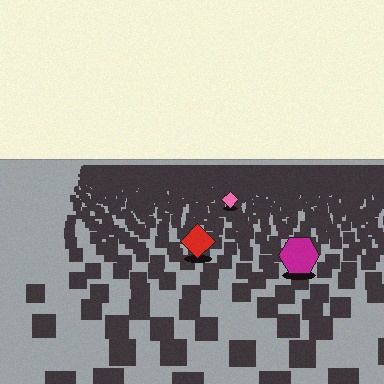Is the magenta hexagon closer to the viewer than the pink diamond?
Yes. The magenta hexagon is closer — you can tell from the texture gradient: the ground texture is coarser near it.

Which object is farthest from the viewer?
The pink diamond is farthest from the viewer. It appears smaller and the ground texture around it is denser.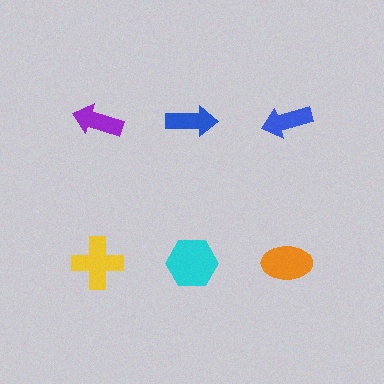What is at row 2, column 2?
A cyan hexagon.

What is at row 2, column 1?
A yellow cross.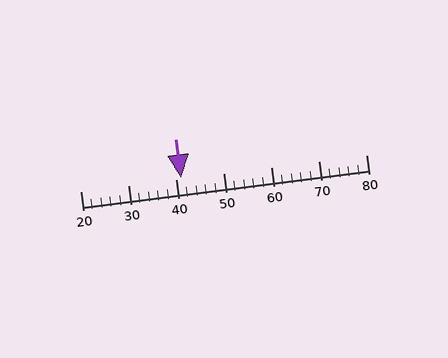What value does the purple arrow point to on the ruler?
The purple arrow points to approximately 41.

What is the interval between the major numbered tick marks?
The major tick marks are spaced 10 units apart.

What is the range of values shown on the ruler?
The ruler shows values from 20 to 80.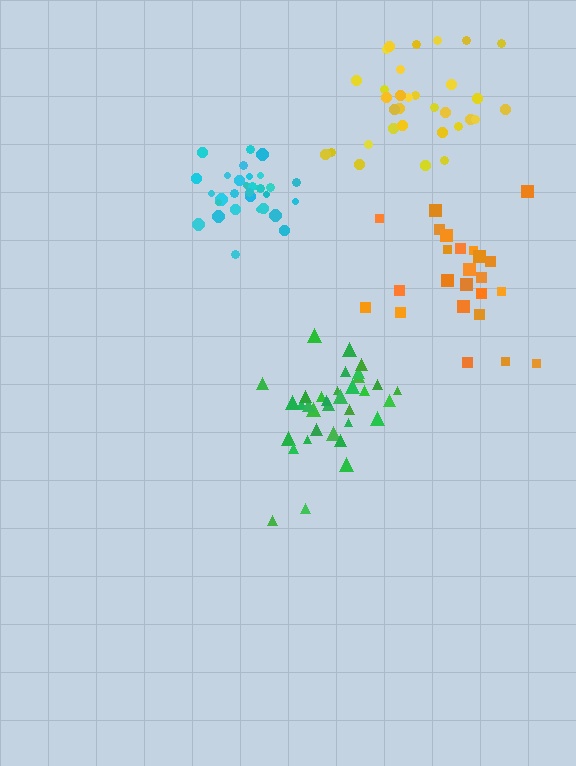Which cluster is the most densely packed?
Cyan.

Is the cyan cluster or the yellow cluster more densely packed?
Cyan.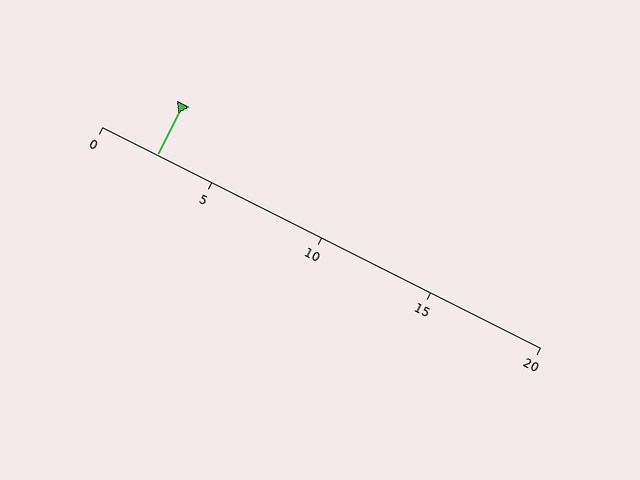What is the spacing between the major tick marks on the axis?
The major ticks are spaced 5 apart.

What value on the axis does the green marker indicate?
The marker indicates approximately 2.5.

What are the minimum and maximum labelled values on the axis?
The axis runs from 0 to 20.